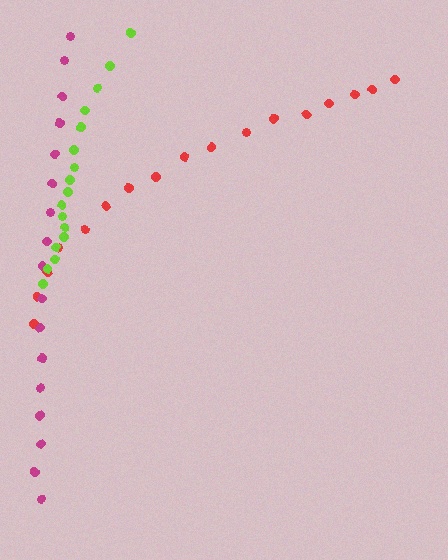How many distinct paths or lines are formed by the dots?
There are 3 distinct paths.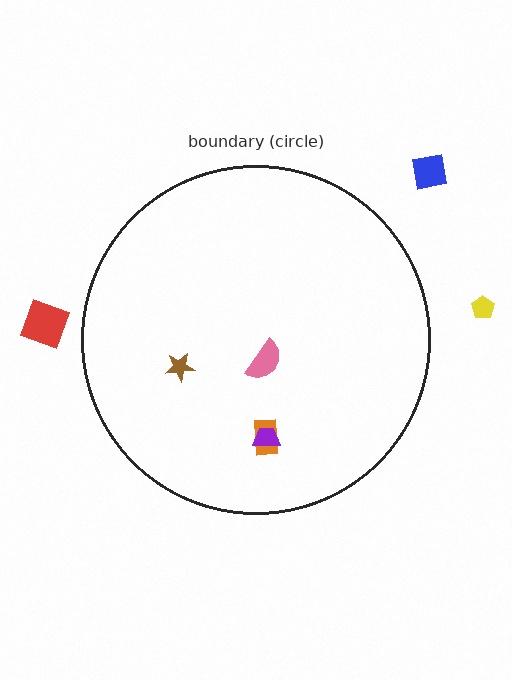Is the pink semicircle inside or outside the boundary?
Inside.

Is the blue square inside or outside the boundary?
Outside.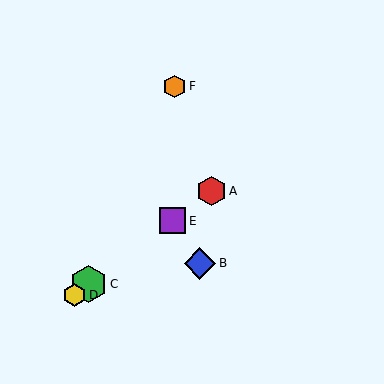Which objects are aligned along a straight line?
Objects A, C, D, E are aligned along a straight line.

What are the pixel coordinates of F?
Object F is at (174, 86).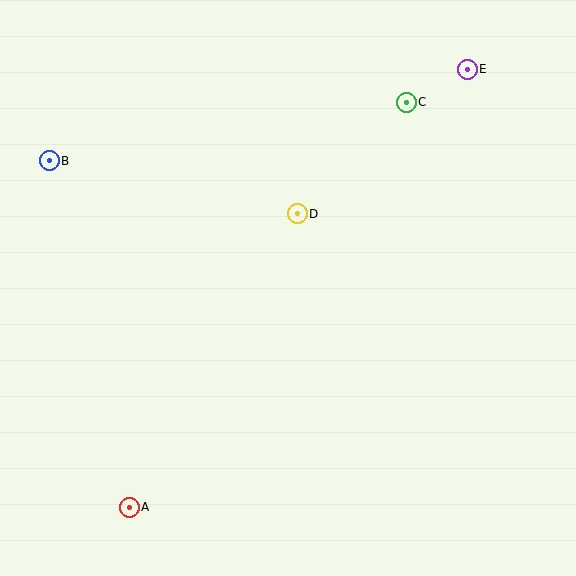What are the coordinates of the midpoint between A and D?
The midpoint between A and D is at (213, 360).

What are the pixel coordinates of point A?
Point A is at (129, 507).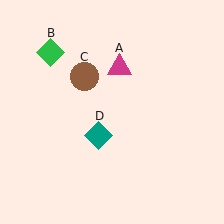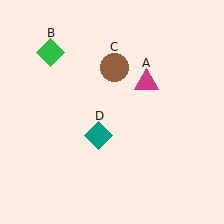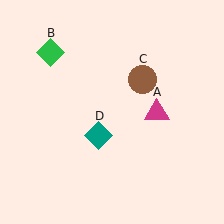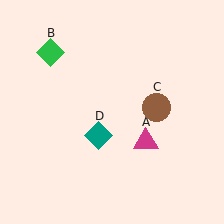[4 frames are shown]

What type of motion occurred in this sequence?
The magenta triangle (object A), brown circle (object C) rotated clockwise around the center of the scene.